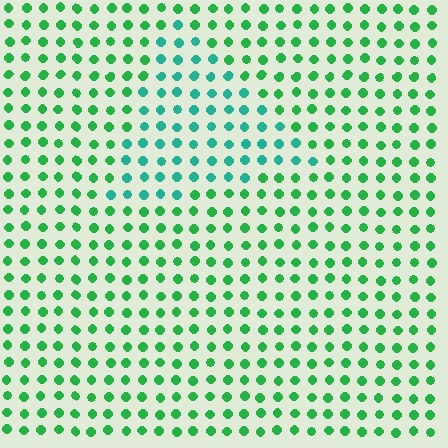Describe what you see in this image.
The image is filled with small green elements in a uniform arrangement. A triangle-shaped region is visible where the elements are tinted to a slightly different hue, forming a subtle color boundary.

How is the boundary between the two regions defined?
The boundary is defined purely by a slight shift in hue (about 34 degrees). Spacing, size, and orientation are identical on both sides.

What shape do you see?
I see a triangle.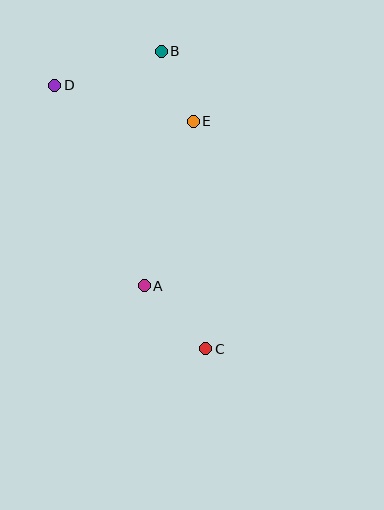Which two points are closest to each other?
Points B and E are closest to each other.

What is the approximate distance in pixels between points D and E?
The distance between D and E is approximately 143 pixels.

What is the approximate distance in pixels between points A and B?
The distance between A and B is approximately 235 pixels.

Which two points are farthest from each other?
Points C and D are farthest from each other.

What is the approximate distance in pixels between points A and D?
The distance between A and D is approximately 220 pixels.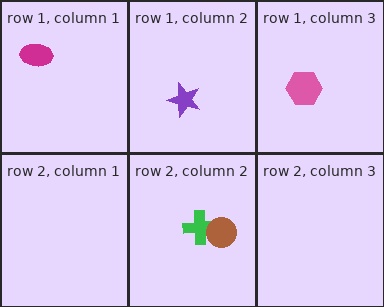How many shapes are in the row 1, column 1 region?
1.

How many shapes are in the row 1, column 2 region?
1.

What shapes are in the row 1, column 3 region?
The pink hexagon.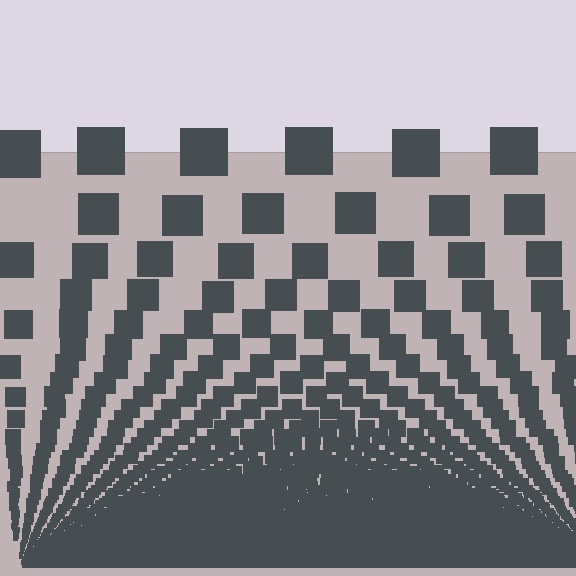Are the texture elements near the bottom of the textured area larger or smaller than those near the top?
Smaller. The gradient is inverted — elements near the bottom are smaller and denser.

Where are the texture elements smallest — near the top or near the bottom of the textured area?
Near the bottom.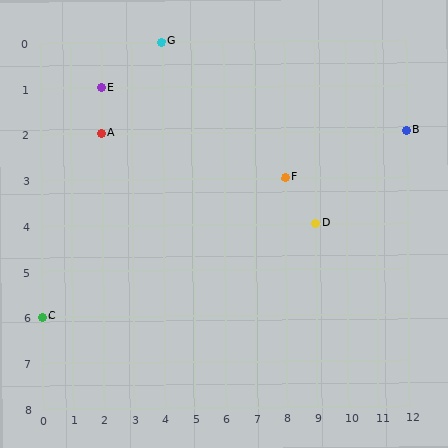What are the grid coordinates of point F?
Point F is at grid coordinates (8, 3).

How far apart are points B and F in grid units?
Points B and F are 4 columns and 1 row apart (about 4.1 grid units diagonally).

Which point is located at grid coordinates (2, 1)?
Point E is at (2, 1).